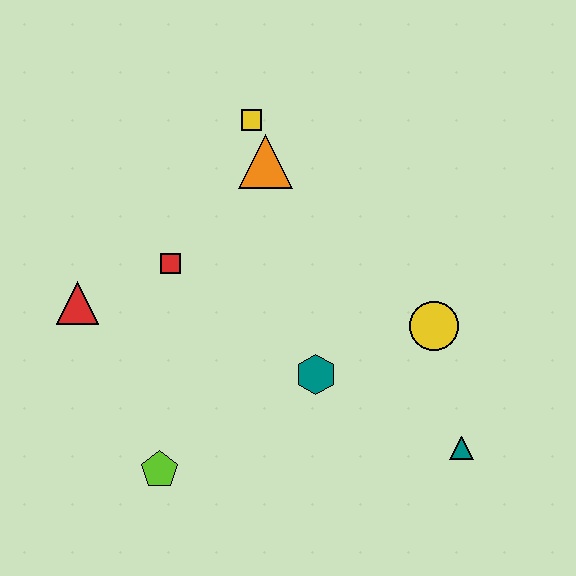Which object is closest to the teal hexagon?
The yellow circle is closest to the teal hexagon.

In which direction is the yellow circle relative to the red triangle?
The yellow circle is to the right of the red triangle.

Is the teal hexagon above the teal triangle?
Yes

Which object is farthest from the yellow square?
The teal triangle is farthest from the yellow square.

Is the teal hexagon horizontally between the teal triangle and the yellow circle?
No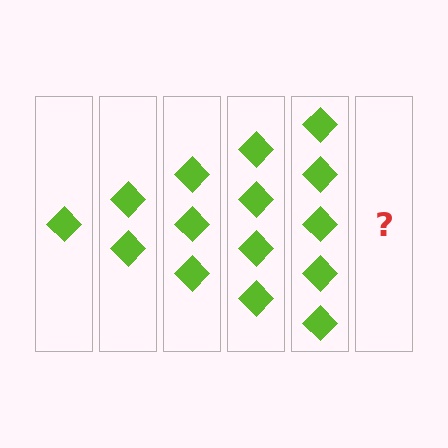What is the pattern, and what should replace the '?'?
The pattern is that each step adds one more diamond. The '?' should be 6 diamonds.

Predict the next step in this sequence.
The next step is 6 diamonds.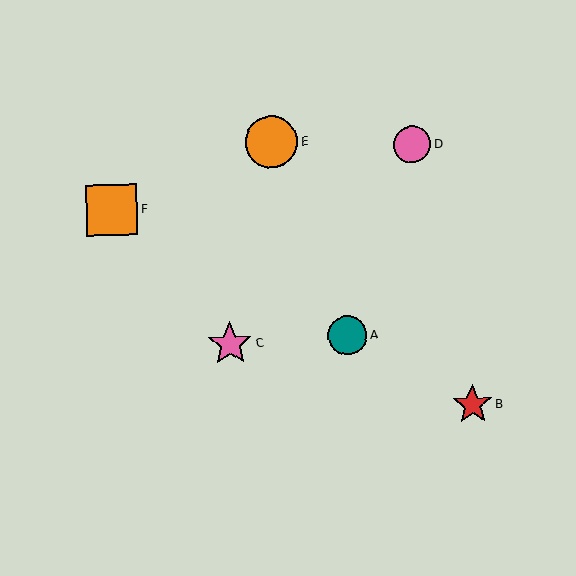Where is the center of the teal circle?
The center of the teal circle is at (348, 335).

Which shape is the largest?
The orange circle (labeled E) is the largest.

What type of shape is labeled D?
Shape D is a pink circle.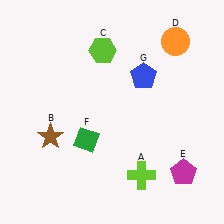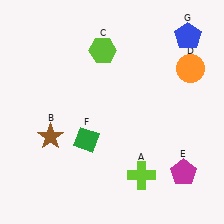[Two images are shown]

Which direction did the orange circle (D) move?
The orange circle (D) moved down.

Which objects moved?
The objects that moved are: the orange circle (D), the blue pentagon (G).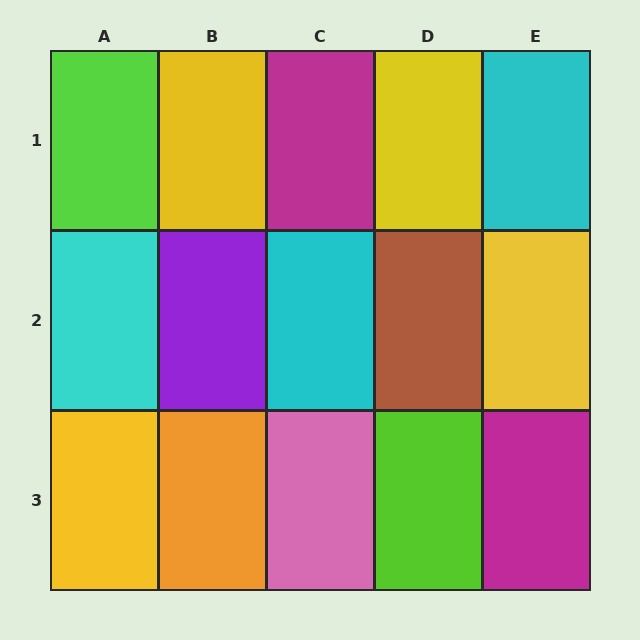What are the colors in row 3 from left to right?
Yellow, orange, pink, lime, magenta.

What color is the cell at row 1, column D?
Yellow.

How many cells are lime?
2 cells are lime.